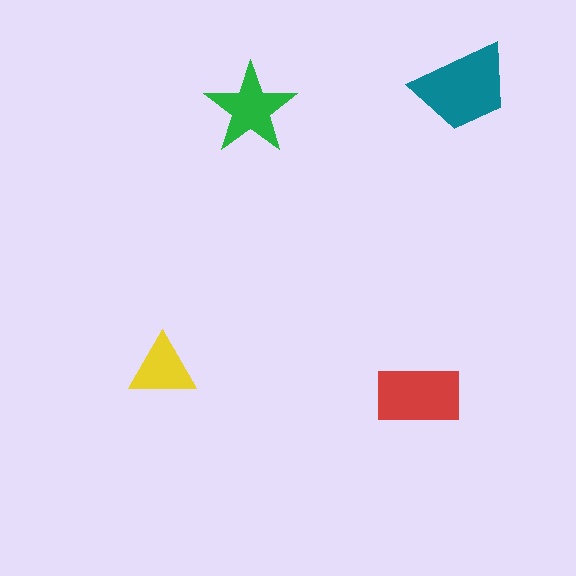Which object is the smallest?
The yellow triangle.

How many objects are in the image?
There are 4 objects in the image.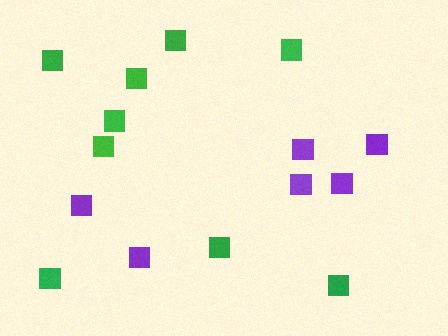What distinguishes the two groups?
There are 2 groups: one group of green squares (9) and one group of purple squares (6).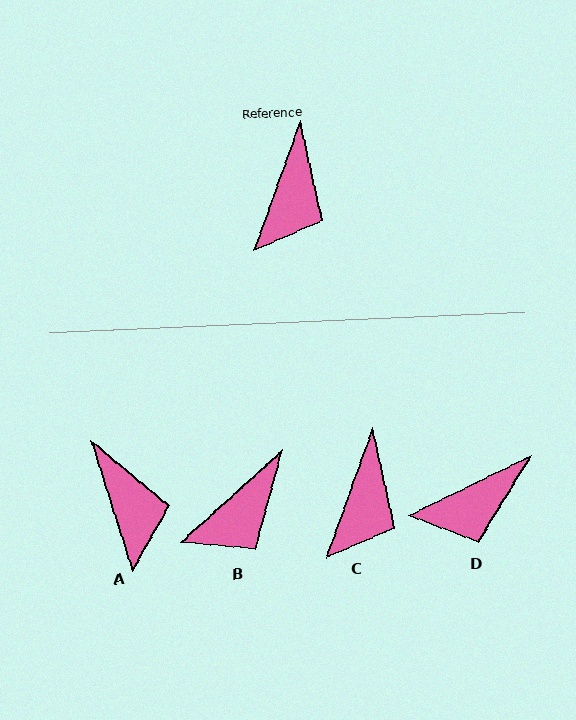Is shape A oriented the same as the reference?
No, it is off by about 37 degrees.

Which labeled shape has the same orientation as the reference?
C.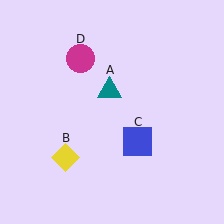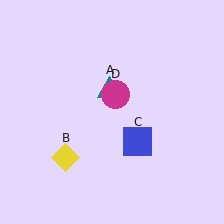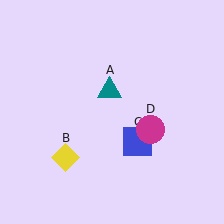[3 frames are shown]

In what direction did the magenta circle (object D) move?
The magenta circle (object D) moved down and to the right.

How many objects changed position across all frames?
1 object changed position: magenta circle (object D).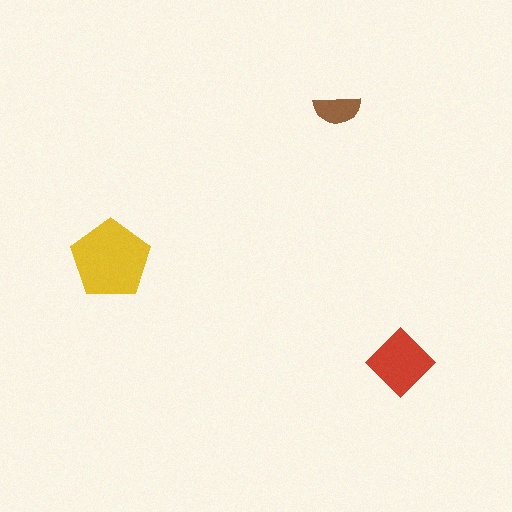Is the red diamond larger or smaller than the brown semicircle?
Larger.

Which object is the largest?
The yellow pentagon.